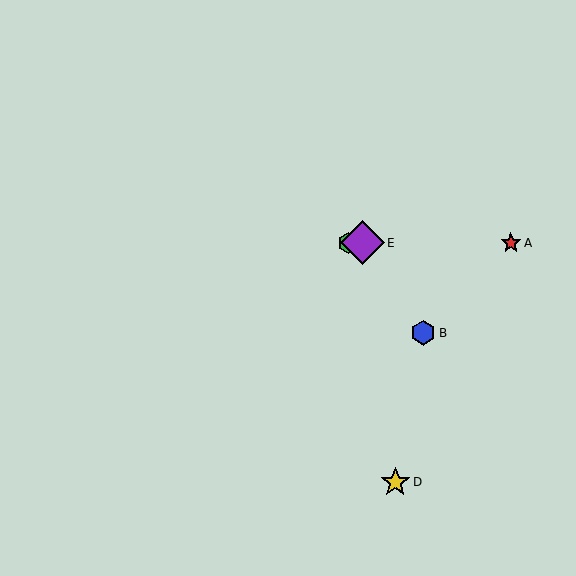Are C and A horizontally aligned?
Yes, both are at y≈243.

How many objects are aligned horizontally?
3 objects (A, C, E) are aligned horizontally.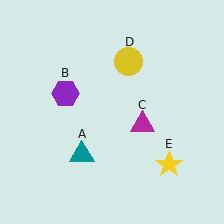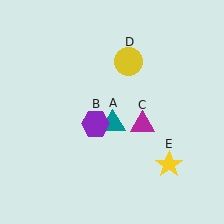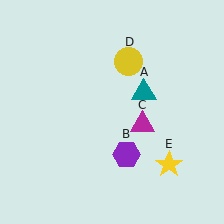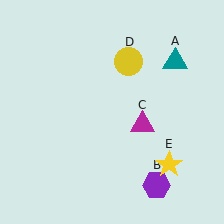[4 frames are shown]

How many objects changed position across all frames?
2 objects changed position: teal triangle (object A), purple hexagon (object B).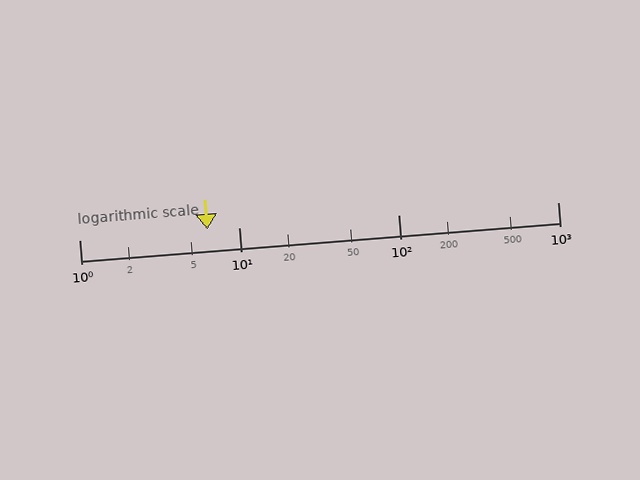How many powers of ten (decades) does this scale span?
The scale spans 3 decades, from 1 to 1000.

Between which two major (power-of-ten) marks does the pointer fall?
The pointer is between 1 and 10.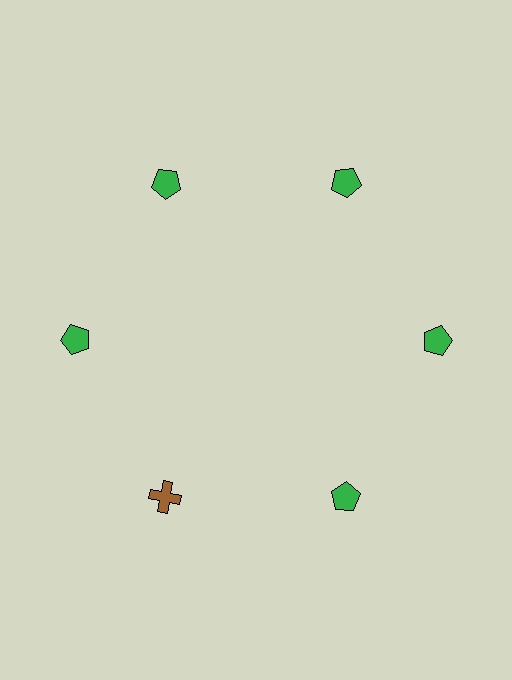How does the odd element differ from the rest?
It differs in both color (brown instead of green) and shape (cross instead of pentagon).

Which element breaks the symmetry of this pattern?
The brown cross at roughly the 7 o'clock position breaks the symmetry. All other shapes are green pentagons.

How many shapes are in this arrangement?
There are 6 shapes arranged in a ring pattern.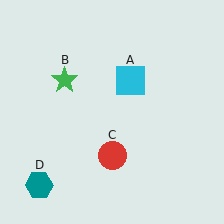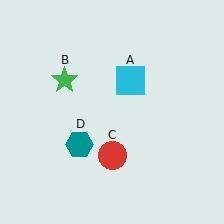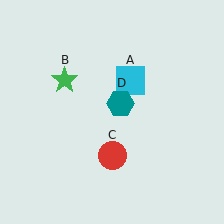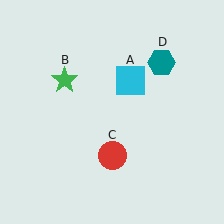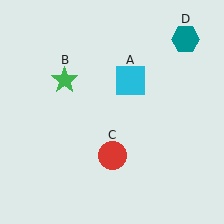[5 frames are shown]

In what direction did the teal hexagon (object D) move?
The teal hexagon (object D) moved up and to the right.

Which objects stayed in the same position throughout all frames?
Cyan square (object A) and green star (object B) and red circle (object C) remained stationary.